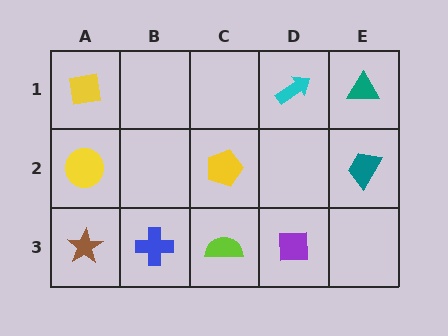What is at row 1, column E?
A teal triangle.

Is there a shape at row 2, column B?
No, that cell is empty.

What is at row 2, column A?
A yellow circle.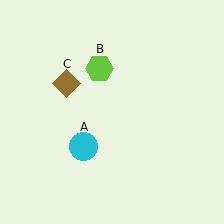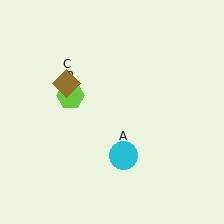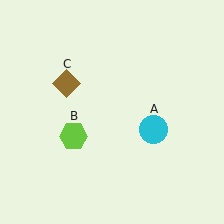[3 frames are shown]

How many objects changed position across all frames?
2 objects changed position: cyan circle (object A), lime hexagon (object B).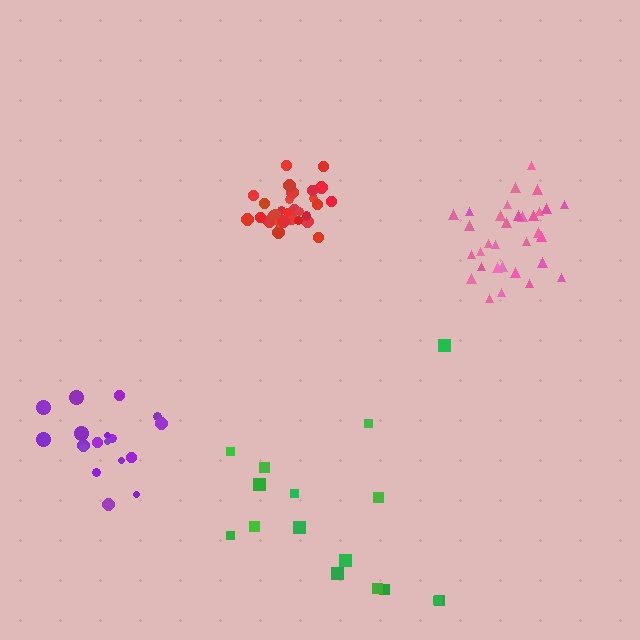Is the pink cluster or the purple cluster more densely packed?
Pink.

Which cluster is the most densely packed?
Red.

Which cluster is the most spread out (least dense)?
Green.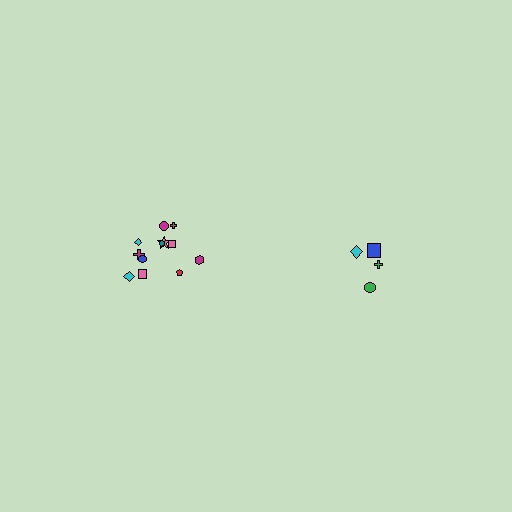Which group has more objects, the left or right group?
The left group.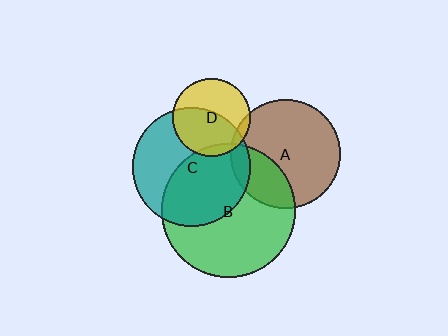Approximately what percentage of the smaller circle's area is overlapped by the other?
Approximately 10%.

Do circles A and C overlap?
Yes.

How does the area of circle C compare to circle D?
Approximately 2.3 times.